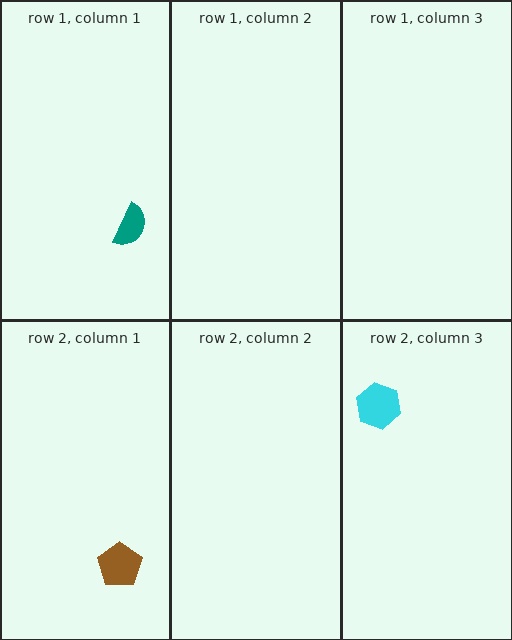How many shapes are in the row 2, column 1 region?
1.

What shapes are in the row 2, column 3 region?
The cyan hexagon.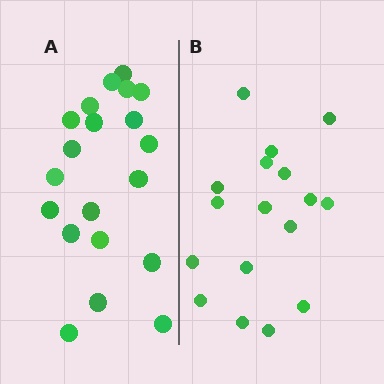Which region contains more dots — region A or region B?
Region A (the left region) has more dots.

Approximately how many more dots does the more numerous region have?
Region A has just a few more — roughly 2 or 3 more dots than region B.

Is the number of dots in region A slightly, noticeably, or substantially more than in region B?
Region A has only slightly more — the two regions are fairly close. The ratio is roughly 1.2 to 1.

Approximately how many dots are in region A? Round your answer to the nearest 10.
About 20 dots.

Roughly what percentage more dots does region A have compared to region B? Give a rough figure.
About 20% more.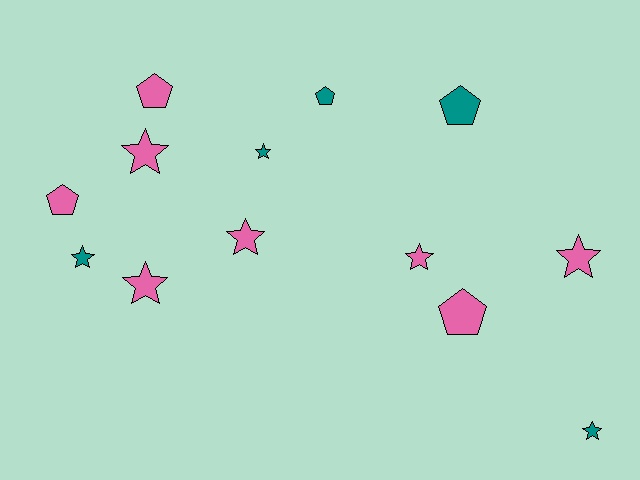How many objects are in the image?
There are 13 objects.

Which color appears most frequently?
Pink, with 8 objects.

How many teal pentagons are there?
There are 2 teal pentagons.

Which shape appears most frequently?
Star, with 8 objects.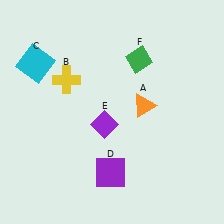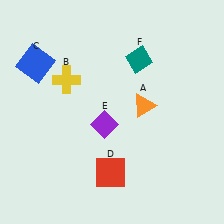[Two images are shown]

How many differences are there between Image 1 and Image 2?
There are 3 differences between the two images.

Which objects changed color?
C changed from cyan to blue. D changed from purple to red. F changed from green to teal.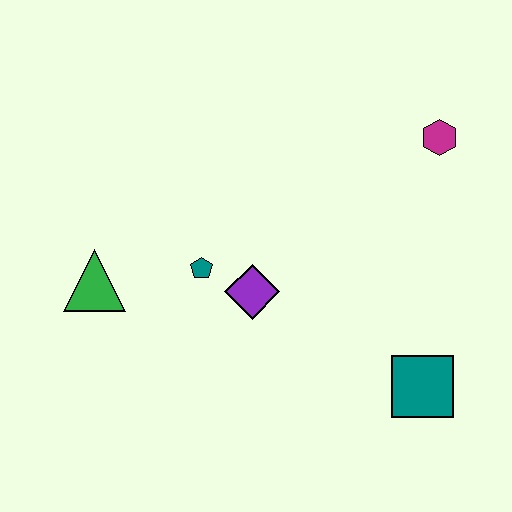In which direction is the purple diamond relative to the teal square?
The purple diamond is to the left of the teal square.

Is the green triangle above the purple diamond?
Yes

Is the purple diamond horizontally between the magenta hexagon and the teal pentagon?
Yes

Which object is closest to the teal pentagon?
The purple diamond is closest to the teal pentagon.